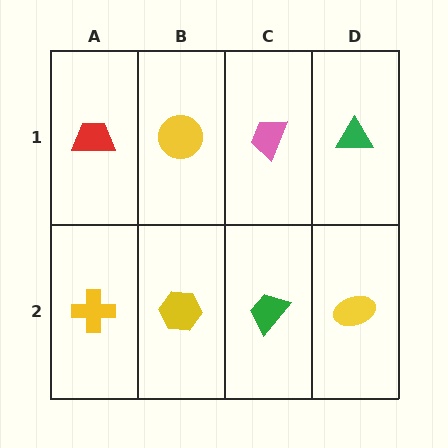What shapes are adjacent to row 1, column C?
A green trapezoid (row 2, column C), a yellow circle (row 1, column B), a green triangle (row 1, column D).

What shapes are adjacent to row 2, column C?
A pink trapezoid (row 1, column C), a yellow hexagon (row 2, column B), a yellow ellipse (row 2, column D).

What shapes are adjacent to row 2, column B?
A yellow circle (row 1, column B), a yellow cross (row 2, column A), a green trapezoid (row 2, column C).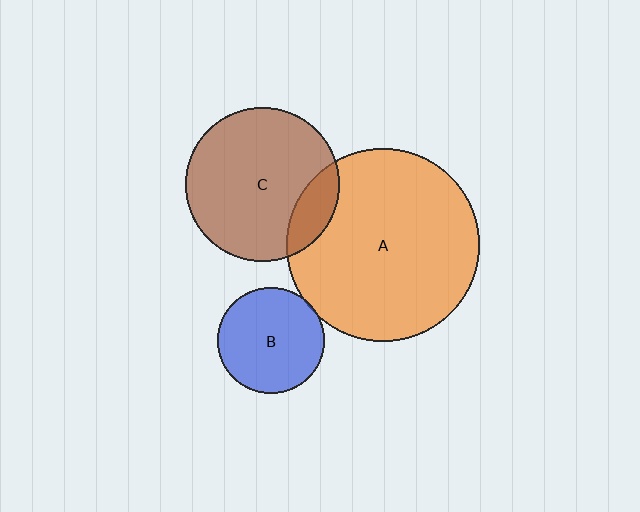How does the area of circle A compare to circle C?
Approximately 1.6 times.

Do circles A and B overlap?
Yes.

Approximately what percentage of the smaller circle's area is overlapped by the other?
Approximately 5%.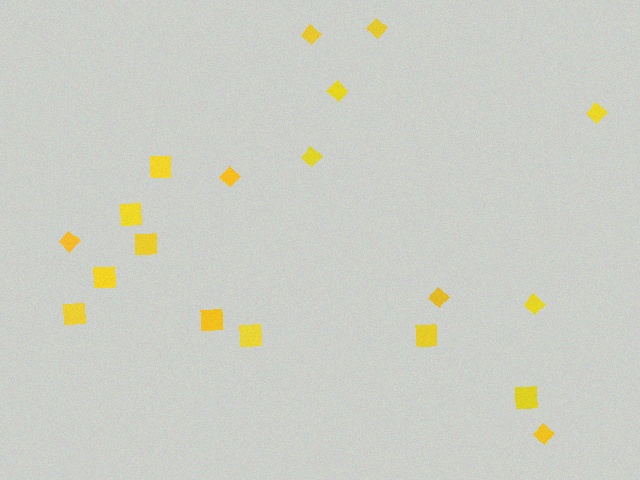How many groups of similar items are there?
There are 2 groups: one group of diamonds (10) and one group of squares (9).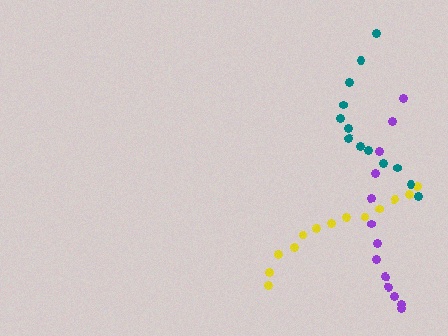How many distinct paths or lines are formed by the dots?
There are 3 distinct paths.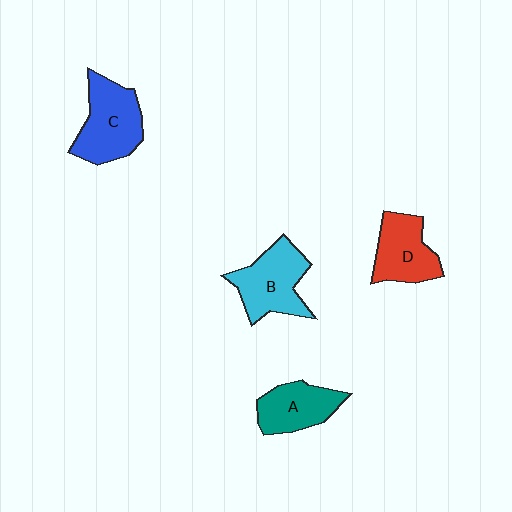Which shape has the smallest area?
Shape A (teal).